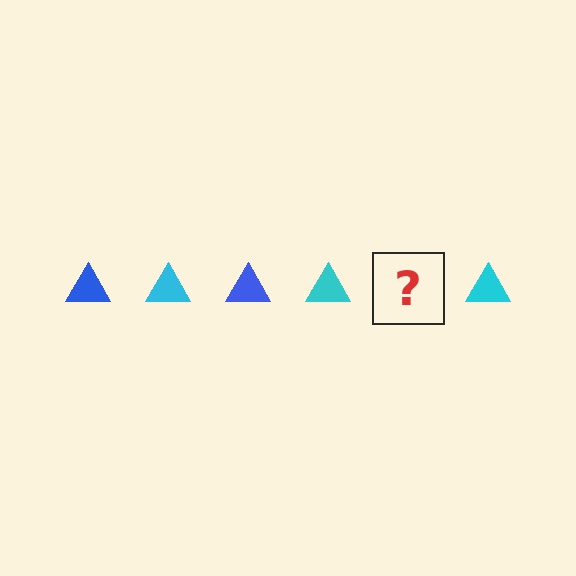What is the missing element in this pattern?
The missing element is a blue triangle.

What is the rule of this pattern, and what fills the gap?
The rule is that the pattern cycles through blue, cyan triangles. The gap should be filled with a blue triangle.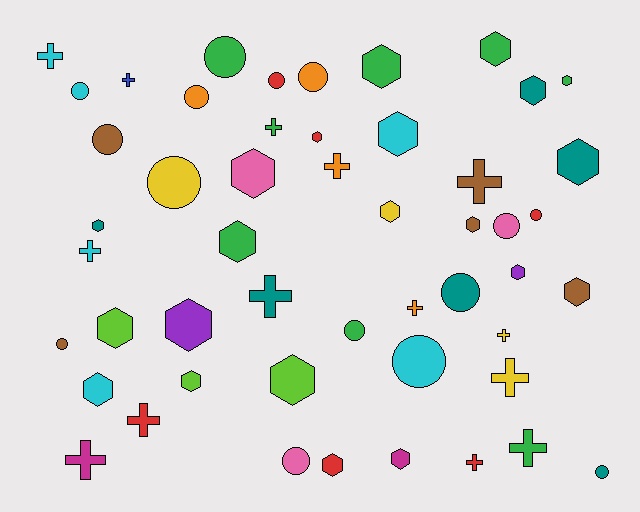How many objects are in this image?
There are 50 objects.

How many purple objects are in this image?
There are 2 purple objects.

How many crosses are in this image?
There are 14 crosses.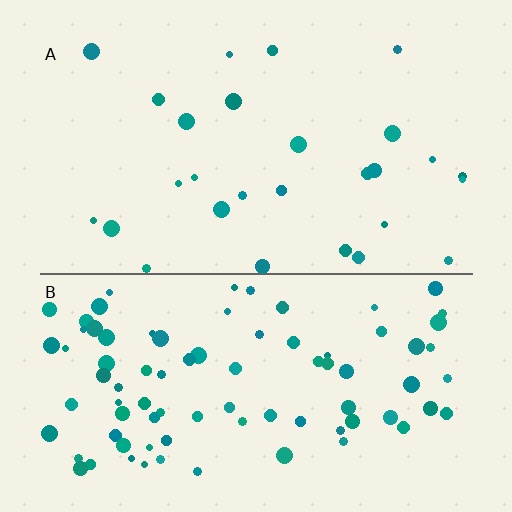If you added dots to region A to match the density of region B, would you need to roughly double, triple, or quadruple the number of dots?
Approximately triple.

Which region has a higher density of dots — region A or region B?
B (the bottom).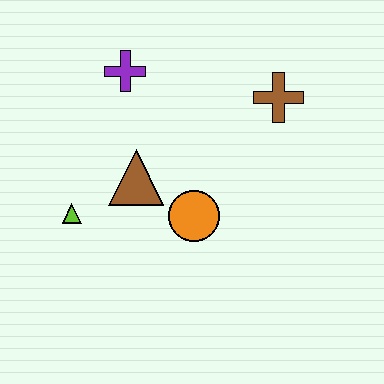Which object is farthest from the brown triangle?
The brown cross is farthest from the brown triangle.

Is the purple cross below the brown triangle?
No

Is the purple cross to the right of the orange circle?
No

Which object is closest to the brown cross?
The orange circle is closest to the brown cross.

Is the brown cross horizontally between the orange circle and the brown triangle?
No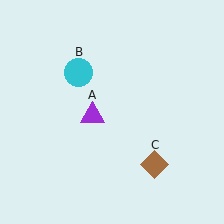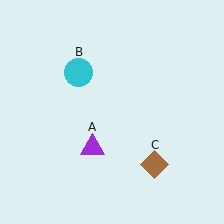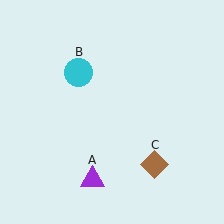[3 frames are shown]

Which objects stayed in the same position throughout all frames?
Cyan circle (object B) and brown diamond (object C) remained stationary.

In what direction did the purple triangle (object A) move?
The purple triangle (object A) moved down.